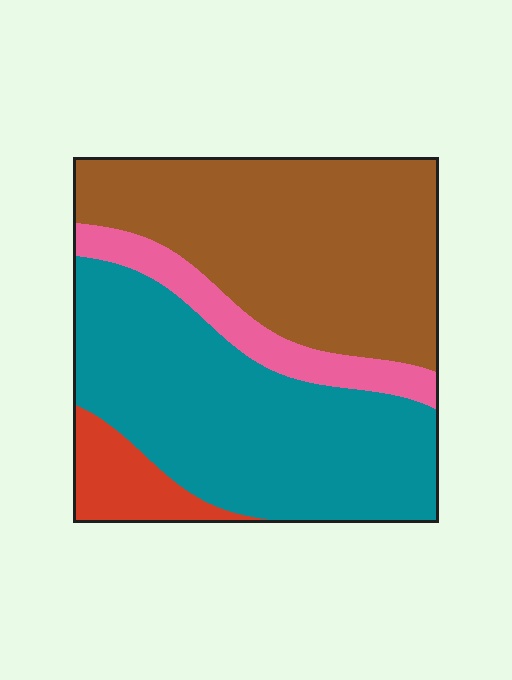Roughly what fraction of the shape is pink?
Pink covers 10% of the shape.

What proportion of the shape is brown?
Brown takes up about two fifths (2/5) of the shape.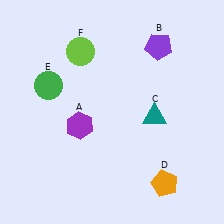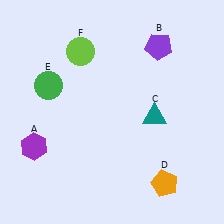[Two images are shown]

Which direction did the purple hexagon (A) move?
The purple hexagon (A) moved left.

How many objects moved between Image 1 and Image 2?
1 object moved between the two images.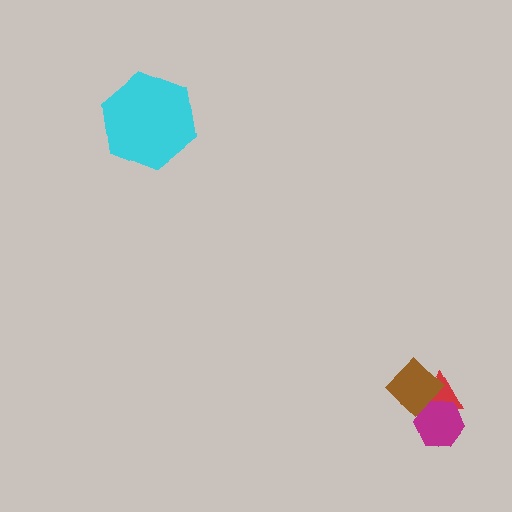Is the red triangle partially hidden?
Yes, it is partially covered by another shape.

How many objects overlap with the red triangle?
2 objects overlap with the red triangle.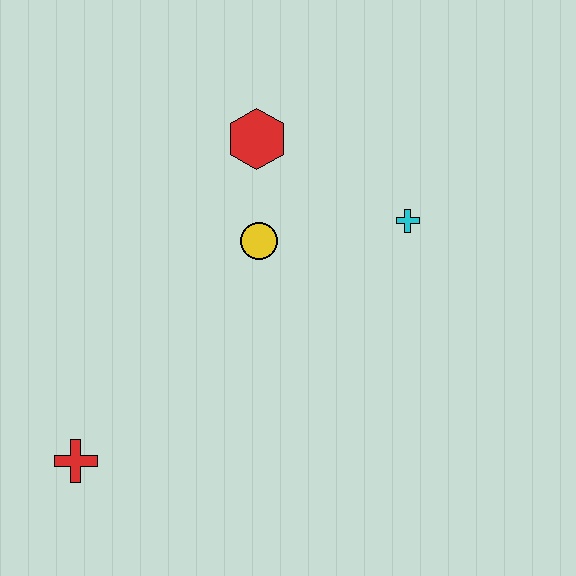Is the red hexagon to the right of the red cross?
Yes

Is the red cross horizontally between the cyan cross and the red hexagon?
No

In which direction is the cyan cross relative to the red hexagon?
The cyan cross is to the right of the red hexagon.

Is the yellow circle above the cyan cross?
No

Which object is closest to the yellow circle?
The red hexagon is closest to the yellow circle.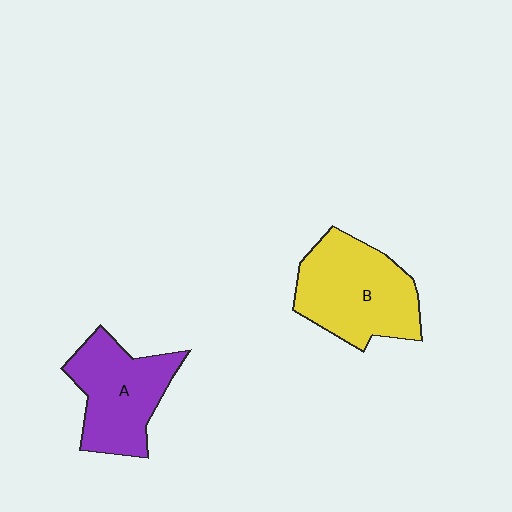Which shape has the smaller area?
Shape A (purple).